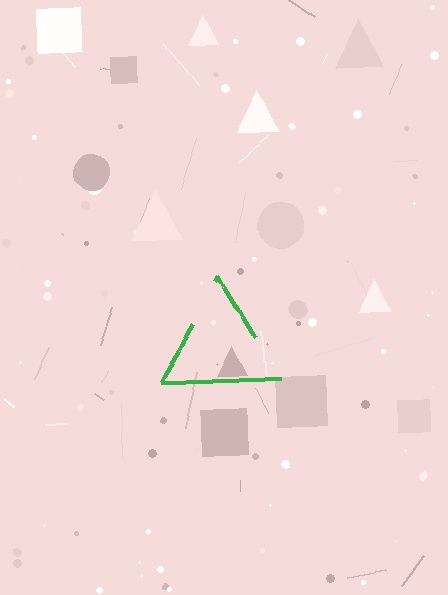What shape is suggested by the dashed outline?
The dashed outline suggests a triangle.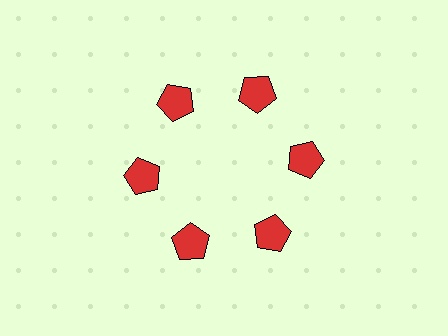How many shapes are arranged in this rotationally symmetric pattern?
There are 6 shapes, arranged in 6 groups of 1.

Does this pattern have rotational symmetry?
Yes, this pattern has 6-fold rotational symmetry. It looks the same after rotating 60 degrees around the center.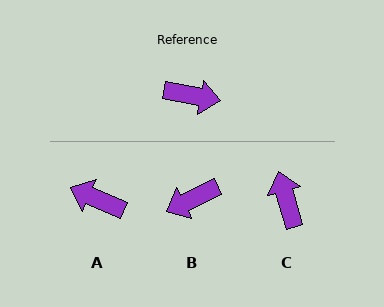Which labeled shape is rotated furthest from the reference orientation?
A, about 167 degrees away.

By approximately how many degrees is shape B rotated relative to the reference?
Approximately 143 degrees clockwise.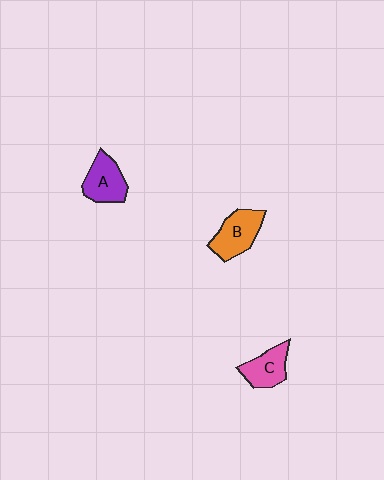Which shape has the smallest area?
Shape C (pink).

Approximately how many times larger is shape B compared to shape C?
Approximately 1.2 times.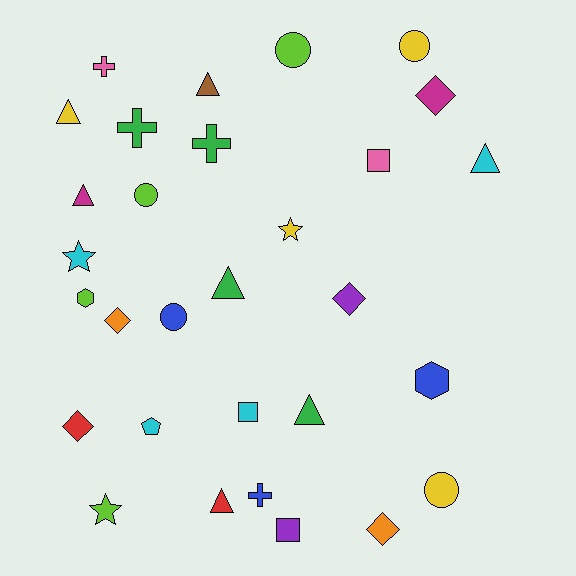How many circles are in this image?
There are 5 circles.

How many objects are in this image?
There are 30 objects.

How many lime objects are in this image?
There are 4 lime objects.